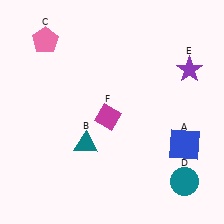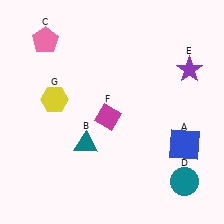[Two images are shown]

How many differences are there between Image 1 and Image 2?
There is 1 difference between the two images.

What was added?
A yellow hexagon (G) was added in Image 2.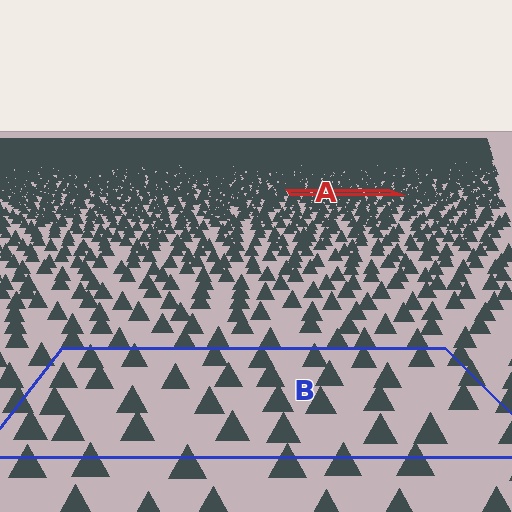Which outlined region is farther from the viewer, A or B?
Region A is farther from the viewer — the texture elements inside it appear smaller and more densely packed.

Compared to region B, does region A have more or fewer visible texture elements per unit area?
Region A has more texture elements per unit area — they are packed more densely because it is farther away.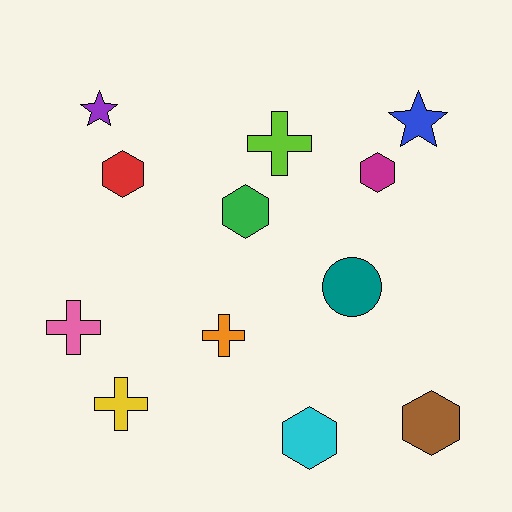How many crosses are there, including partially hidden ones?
There are 4 crosses.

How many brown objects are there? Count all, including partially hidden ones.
There is 1 brown object.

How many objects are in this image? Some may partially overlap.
There are 12 objects.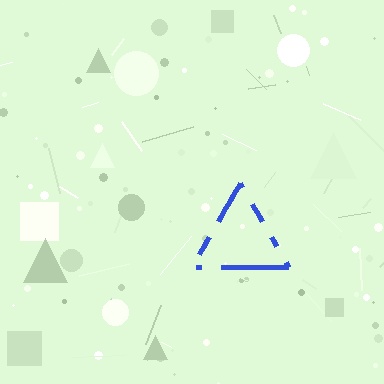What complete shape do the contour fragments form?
The contour fragments form a triangle.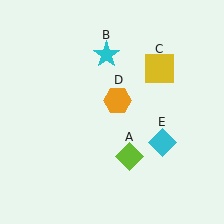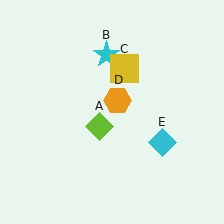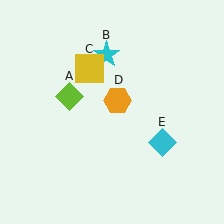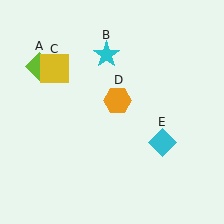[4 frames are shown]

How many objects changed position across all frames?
2 objects changed position: lime diamond (object A), yellow square (object C).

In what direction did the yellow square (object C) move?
The yellow square (object C) moved left.